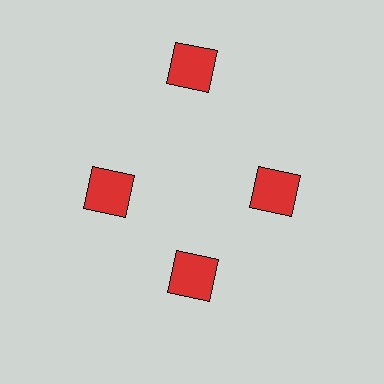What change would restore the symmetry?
The symmetry would be restored by moving it inward, back onto the ring so that all 4 squares sit at equal angles and equal distance from the center.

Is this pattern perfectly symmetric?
No. The 4 red squares are arranged in a ring, but one element near the 12 o'clock position is pushed outward from the center, breaking the 4-fold rotational symmetry.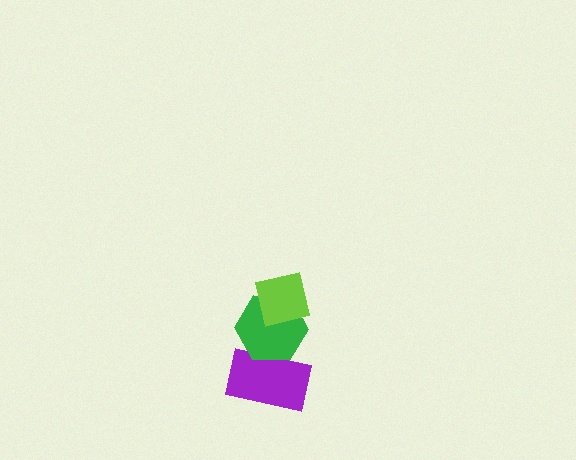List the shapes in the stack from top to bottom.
From top to bottom: the lime square, the green hexagon, the purple rectangle.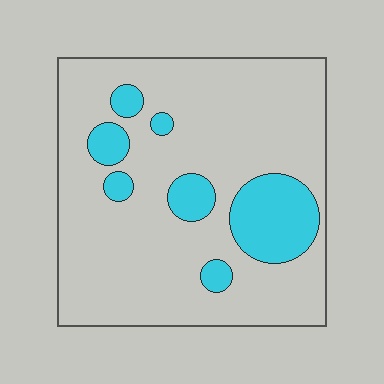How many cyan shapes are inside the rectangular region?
7.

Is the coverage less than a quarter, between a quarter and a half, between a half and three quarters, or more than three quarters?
Less than a quarter.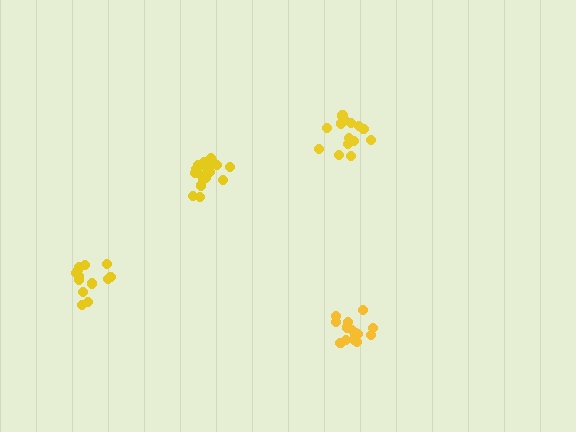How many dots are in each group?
Group 1: 14 dots, Group 2: 16 dots, Group 3: 15 dots, Group 4: 20 dots (65 total).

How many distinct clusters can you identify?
There are 4 distinct clusters.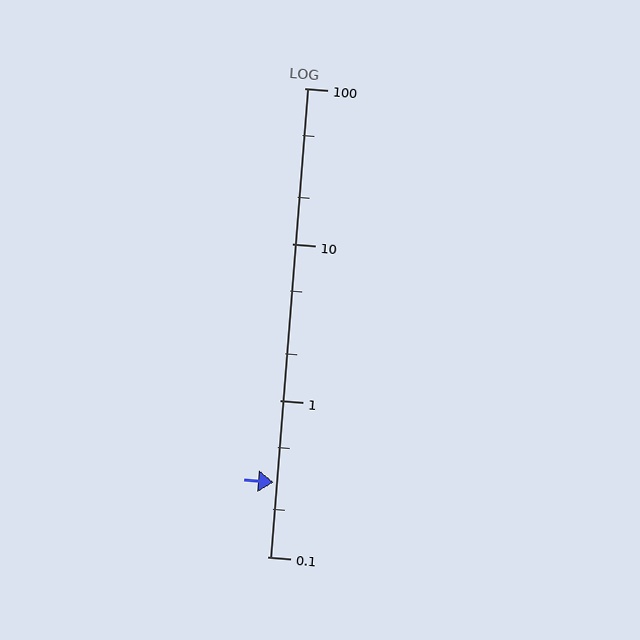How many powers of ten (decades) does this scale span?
The scale spans 3 decades, from 0.1 to 100.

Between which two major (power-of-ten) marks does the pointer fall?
The pointer is between 0.1 and 1.